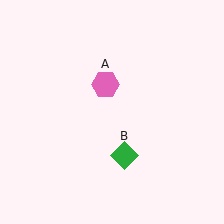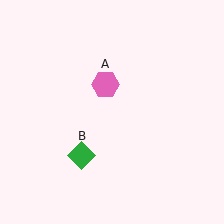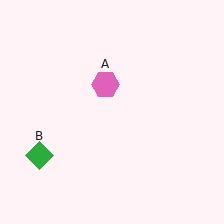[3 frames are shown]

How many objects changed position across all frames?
1 object changed position: green diamond (object B).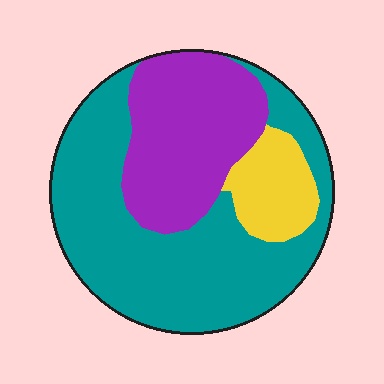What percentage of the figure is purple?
Purple covers roughly 30% of the figure.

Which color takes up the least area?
Yellow, at roughly 10%.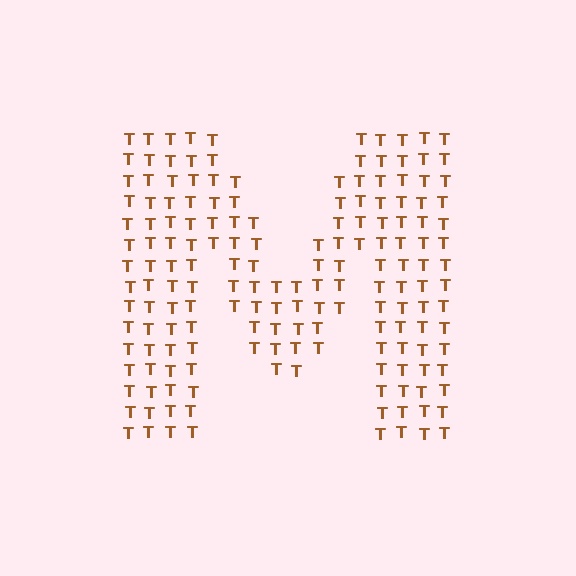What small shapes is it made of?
It is made of small letter T's.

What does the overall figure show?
The overall figure shows the letter M.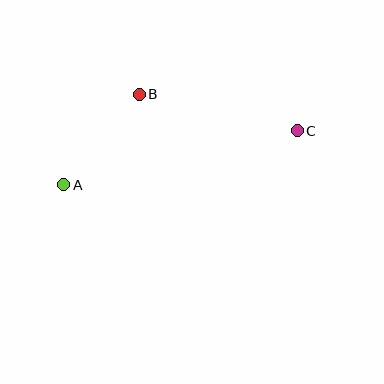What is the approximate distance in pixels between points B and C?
The distance between B and C is approximately 162 pixels.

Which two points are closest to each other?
Points A and B are closest to each other.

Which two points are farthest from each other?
Points A and C are farthest from each other.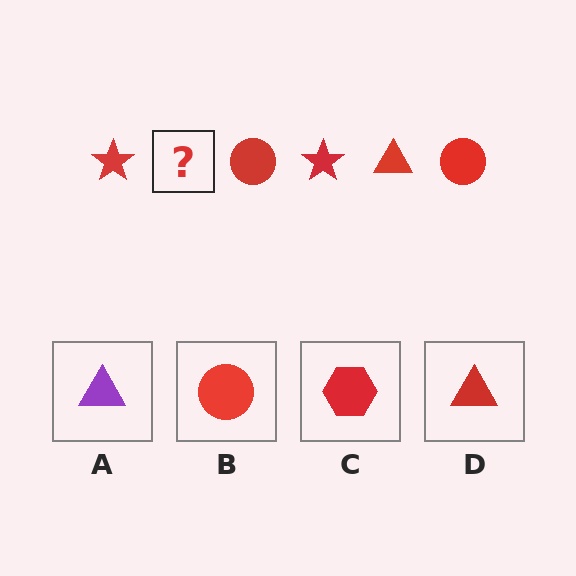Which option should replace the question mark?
Option D.